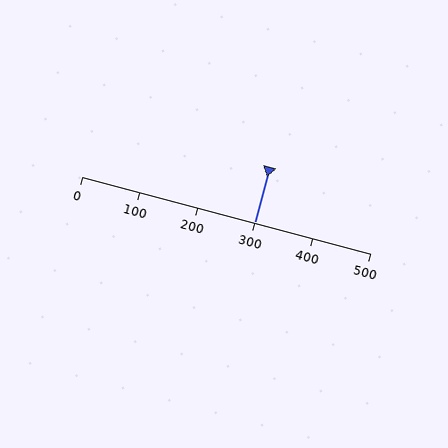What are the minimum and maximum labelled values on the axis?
The axis runs from 0 to 500.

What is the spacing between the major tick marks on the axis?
The major ticks are spaced 100 apart.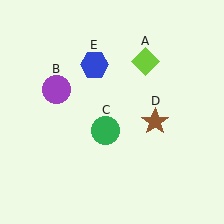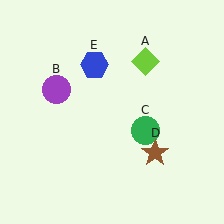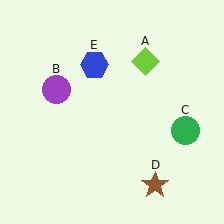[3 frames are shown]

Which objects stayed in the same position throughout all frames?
Lime diamond (object A) and purple circle (object B) and blue hexagon (object E) remained stationary.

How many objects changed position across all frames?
2 objects changed position: green circle (object C), brown star (object D).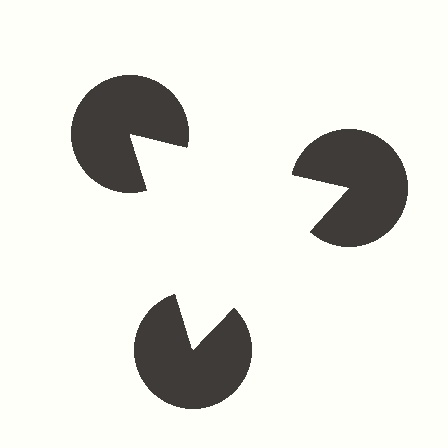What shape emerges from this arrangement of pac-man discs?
An illusory triangle — its edges are inferred from the aligned wedge cuts in the pac-man discs, not physically drawn.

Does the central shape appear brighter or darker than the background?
It typically appears slightly brighter than the background, even though no actual brightness change is drawn.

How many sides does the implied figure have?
3 sides.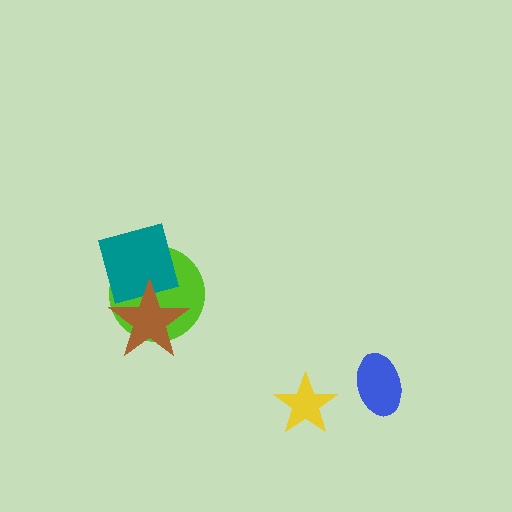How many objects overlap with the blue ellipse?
0 objects overlap with the blue ellipse.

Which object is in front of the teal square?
The brown star is in front of the teal square.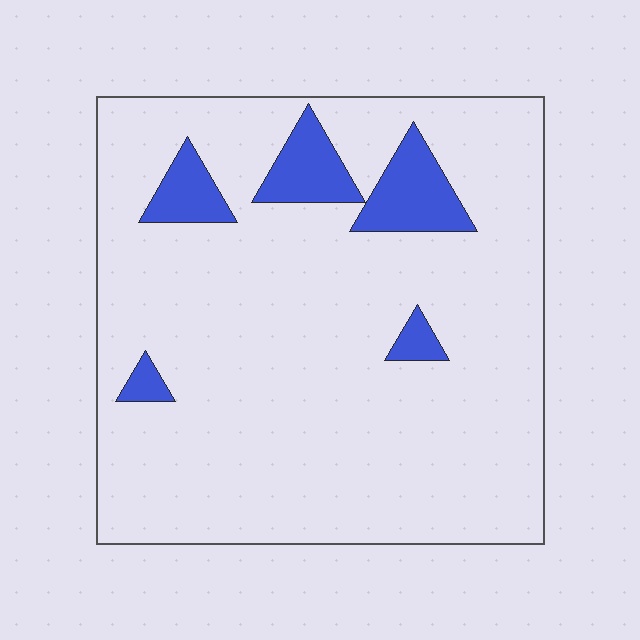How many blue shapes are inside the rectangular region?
5.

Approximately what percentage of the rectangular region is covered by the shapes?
Approximately 10%.